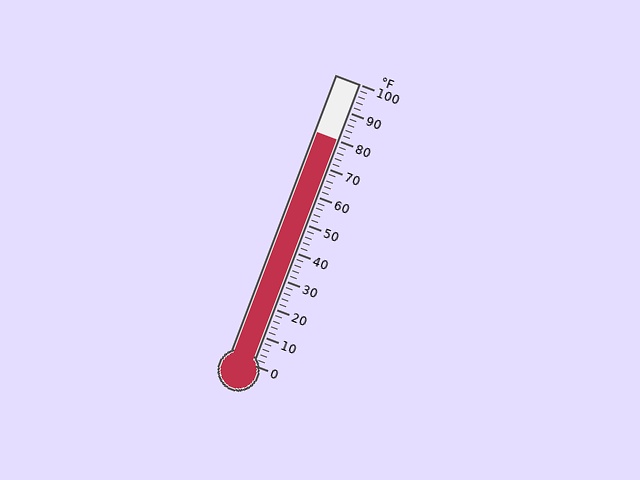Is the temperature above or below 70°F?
The temperature is above 70°F.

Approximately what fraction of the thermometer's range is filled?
The thermometer is filled to approximately 80% of its range.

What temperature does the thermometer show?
The thermometer shows approximately 80°F.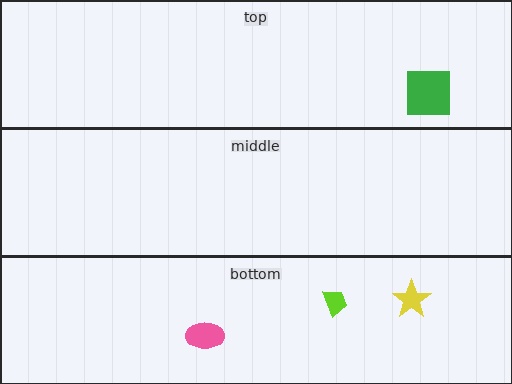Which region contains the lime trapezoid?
The bottom region.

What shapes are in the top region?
The green square.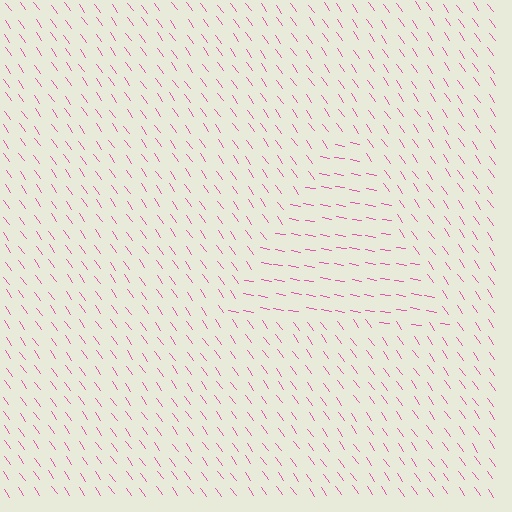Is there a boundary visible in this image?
Yes, there is a texture boundary formed by a change in line orientation.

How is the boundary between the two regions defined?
The boundary is defined purely by a change in line orientation (approximately 45 degrees difference). All lines are the same color and thickness.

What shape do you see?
I see a triangle.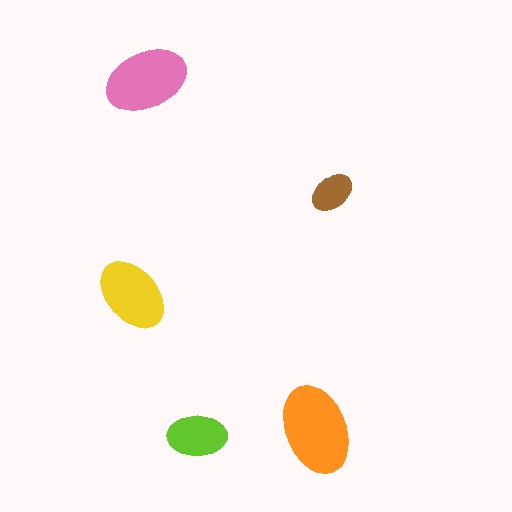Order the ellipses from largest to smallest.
the orange one, the pink one, the yellow one, the lime one, the brown one.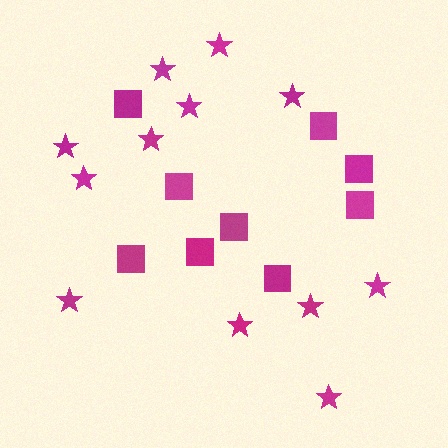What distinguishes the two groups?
There are 2 groups: one group of squares (9) and one group of stars (12).